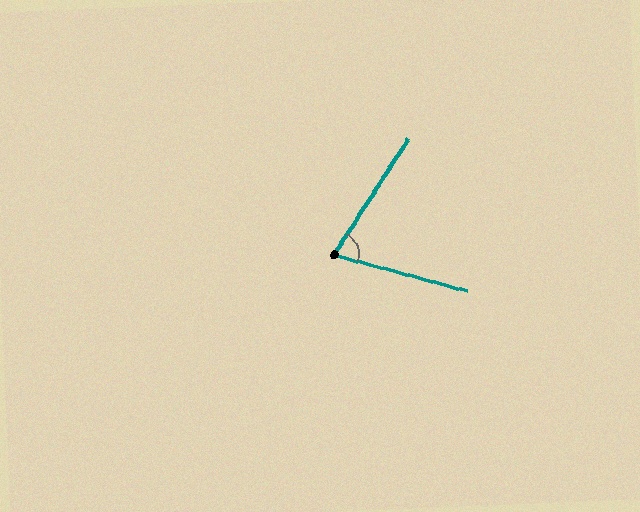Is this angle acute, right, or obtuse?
It is acute.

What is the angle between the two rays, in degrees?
Approximately 73 degrees.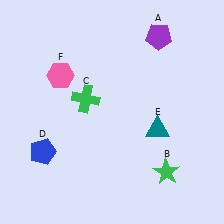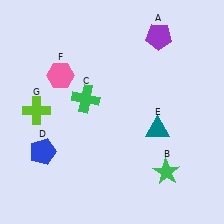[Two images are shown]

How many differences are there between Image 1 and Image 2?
There is 1 difference between the two images.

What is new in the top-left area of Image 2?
A lime cross (G) was added in the top-left area of Image 2.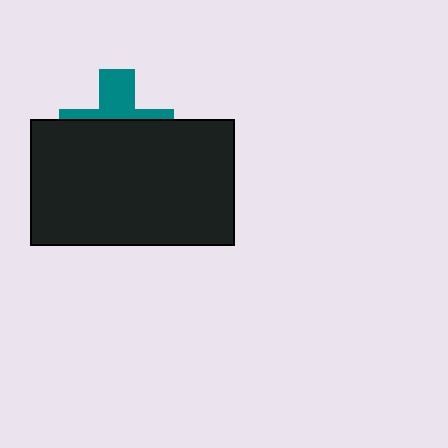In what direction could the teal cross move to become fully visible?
The teal cross could move up. That would shift it out from behind the black rectangle entirely.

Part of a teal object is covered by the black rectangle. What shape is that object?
It is a cross.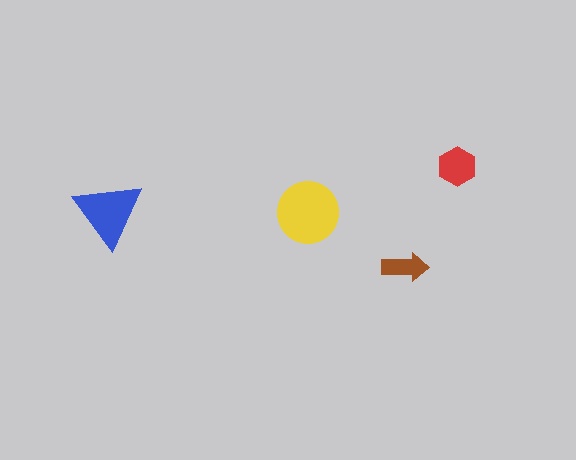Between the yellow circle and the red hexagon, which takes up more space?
The yellow circle.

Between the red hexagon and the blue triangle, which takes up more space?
The blue triangle.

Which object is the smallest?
The brown arrow.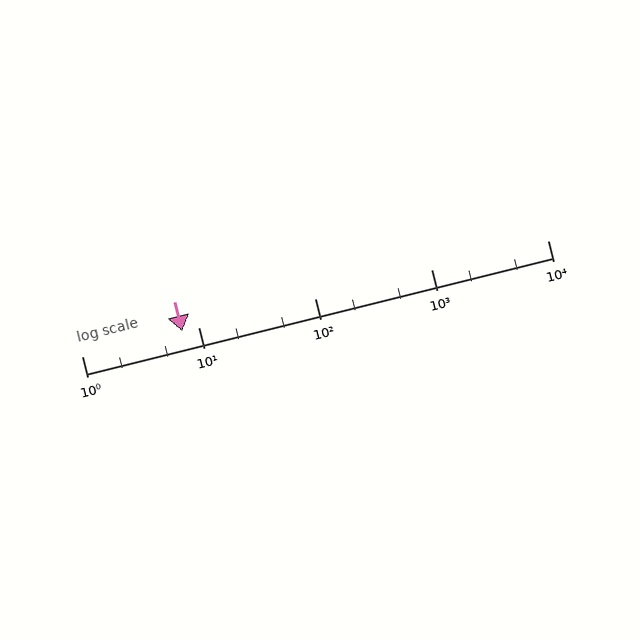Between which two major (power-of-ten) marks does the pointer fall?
The pointer is between 1 and 10.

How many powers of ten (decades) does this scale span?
The scale spans 4 decades, from 1 to 10000.